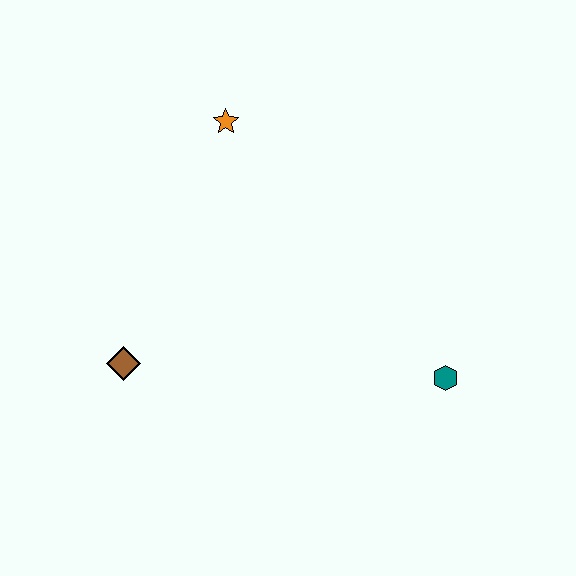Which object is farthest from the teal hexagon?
The orange star is farthest from the teal hexagon.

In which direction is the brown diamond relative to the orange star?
The brown diamond is below the orange star.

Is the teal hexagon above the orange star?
No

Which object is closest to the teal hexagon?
The brown diamond is closest to the teal hexagon.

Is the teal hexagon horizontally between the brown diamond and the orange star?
No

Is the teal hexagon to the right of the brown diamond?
Yes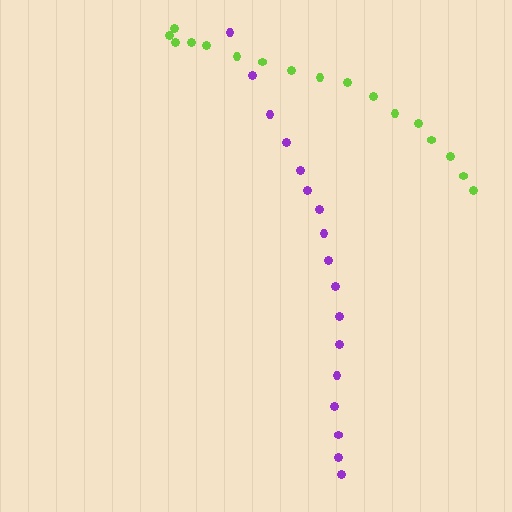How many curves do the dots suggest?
There are 2 distinct paths.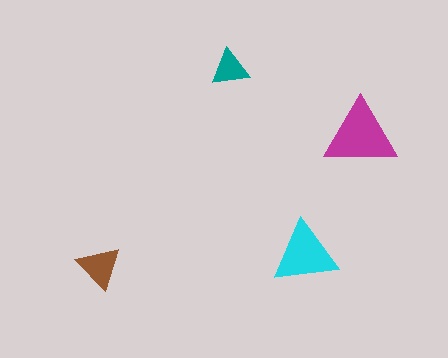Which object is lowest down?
The brown triangle is bottommost.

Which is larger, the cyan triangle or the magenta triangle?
The magenta one.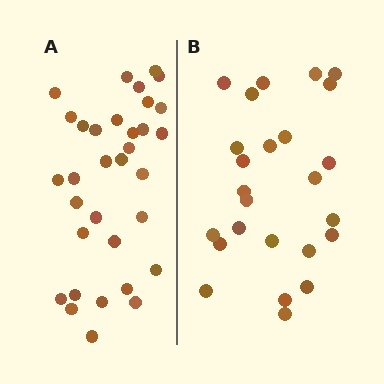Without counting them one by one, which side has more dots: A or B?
Region A (the left region) has more dots.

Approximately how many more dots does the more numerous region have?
Region A has roughly 8 or so more dots than region B.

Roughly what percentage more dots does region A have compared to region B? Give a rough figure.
About 30% more.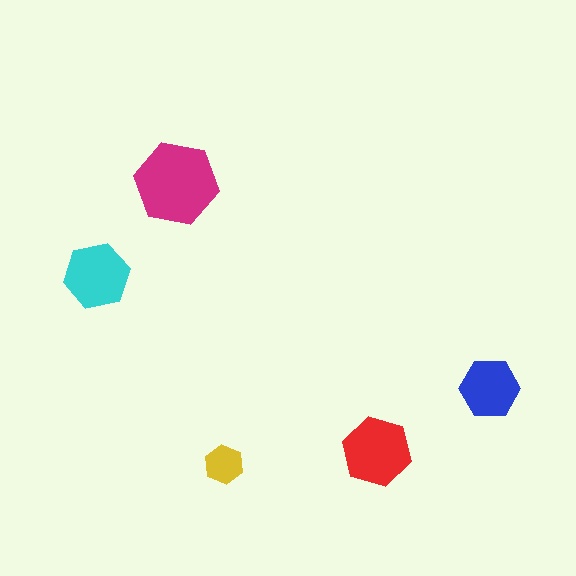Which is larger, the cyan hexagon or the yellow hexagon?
The cyan one.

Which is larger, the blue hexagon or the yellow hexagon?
The blue one.